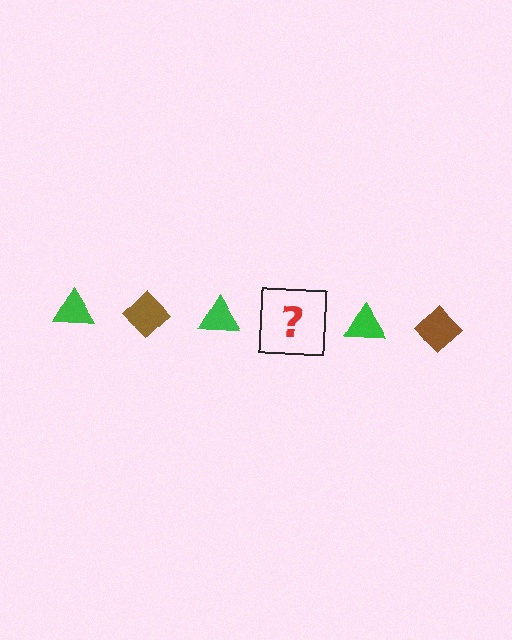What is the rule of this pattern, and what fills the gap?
The rule is that the pattern alternates between green triangle and brown diamond. The gap should be filled with a brown diamond.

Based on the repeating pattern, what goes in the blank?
The blank should be a brown diamond.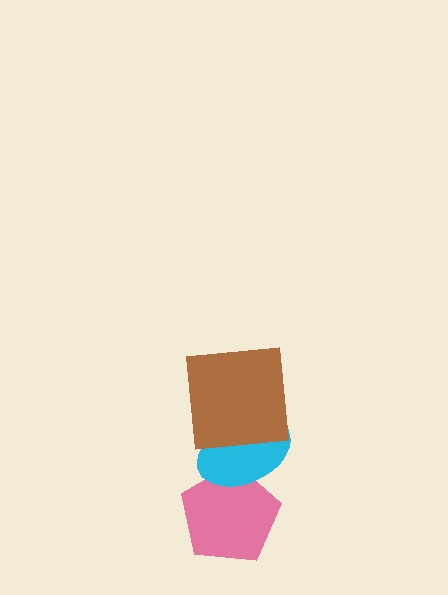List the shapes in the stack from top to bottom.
From top to bottom: the brown square, the cyan ellipse, the pink pentagon.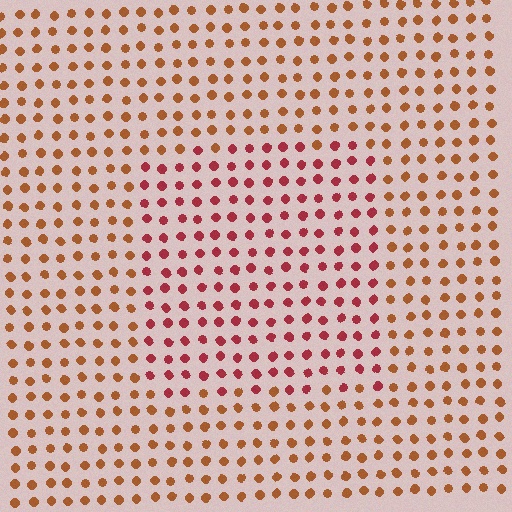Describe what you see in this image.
The image is filled with small brown elements in a uniform arrangement. A rectangle-shaped region is visible where the elements are tinted to a slightly different hue, forming a subtle color boundary.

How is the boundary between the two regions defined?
The boundary is defined purely by a slight shift in hue (about 32 degrees). Spacing, size, and orientation are identical on both sides.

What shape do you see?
I see a rectangle.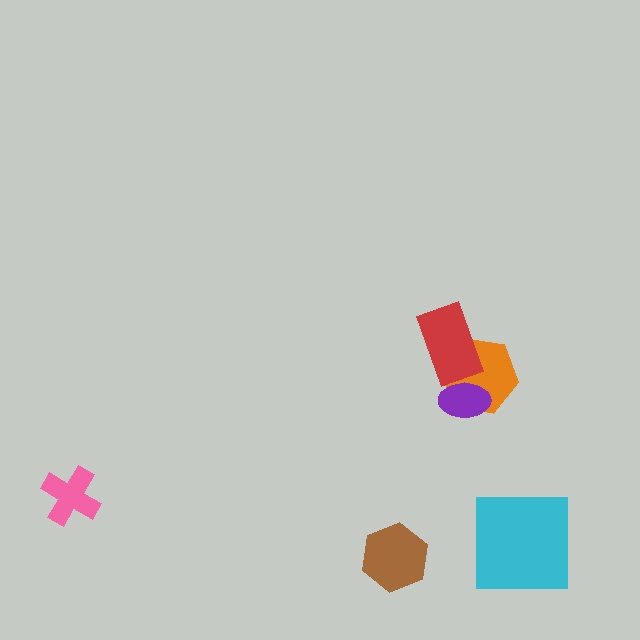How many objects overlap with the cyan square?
0 objects overlap with the cyan square.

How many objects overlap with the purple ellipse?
1 object overlaps with the purple ellipse.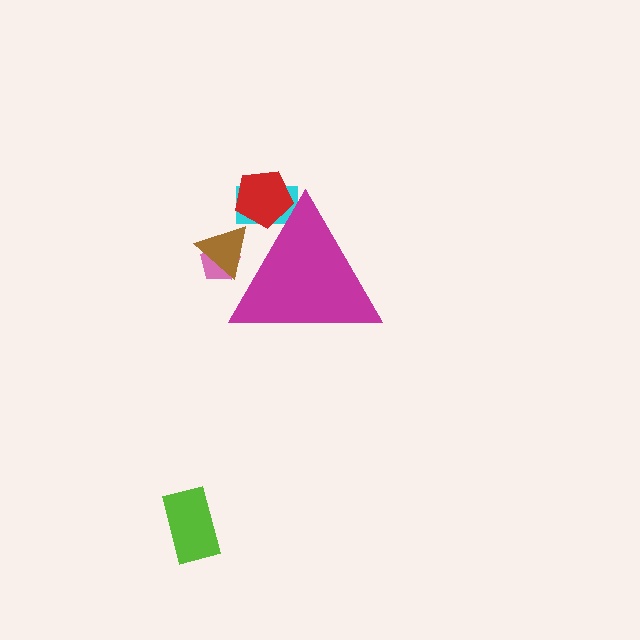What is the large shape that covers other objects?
A magenta triangle.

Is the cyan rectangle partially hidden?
Yes, the cyan rectangle is partially hidden behind the magenta triangle.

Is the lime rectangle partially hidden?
No, the lime rectangle is fully visible.